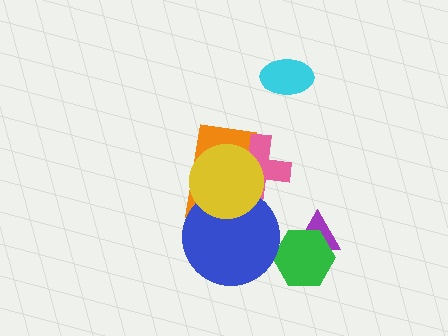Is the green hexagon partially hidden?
No, no other shape covers it.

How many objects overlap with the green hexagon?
1 object overlaps with the green hexagon.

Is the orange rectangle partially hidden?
Yes, it is partially covered by another shape.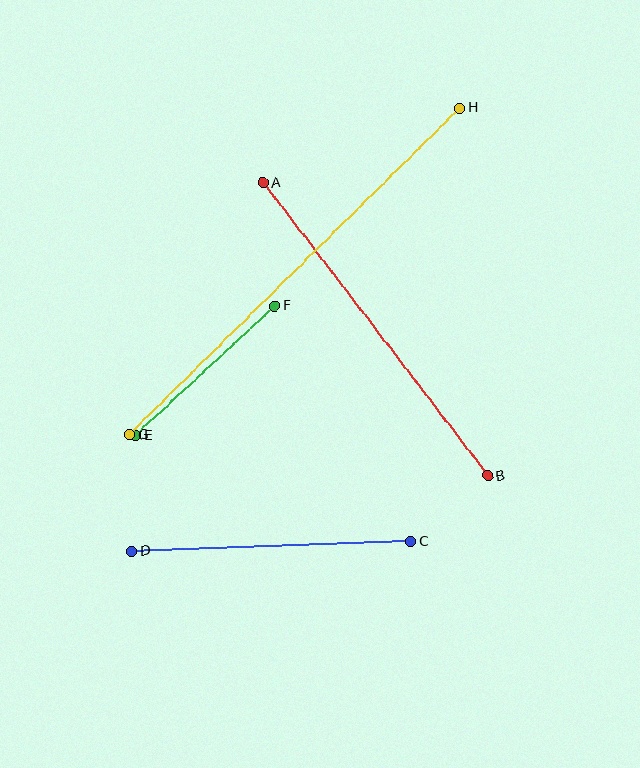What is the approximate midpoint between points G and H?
The midpoint is at approximately (295, 271) pixels.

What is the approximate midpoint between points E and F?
The midpoint is at approximately (205, 371) pixels.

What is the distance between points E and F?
The distance is approximately 190 pixels.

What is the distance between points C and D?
The distance is approximately 279 pixels.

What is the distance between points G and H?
The distance is approximately 464 pixels.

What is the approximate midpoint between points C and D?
The midpoint is at approximately (271, 546) pixels.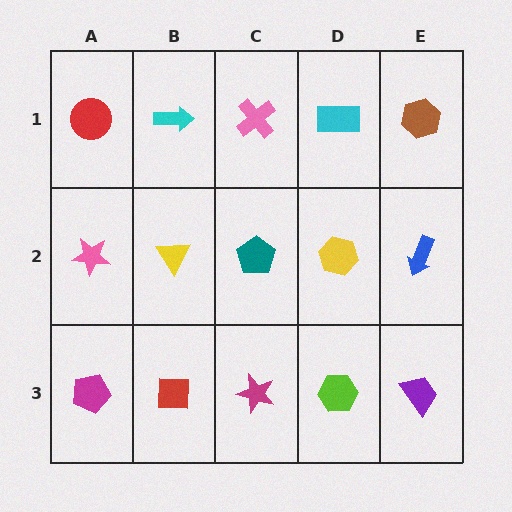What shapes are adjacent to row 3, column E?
A blue arrow (row 2, column E), a lime hexagon (row 3, column D).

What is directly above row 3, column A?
A pink star.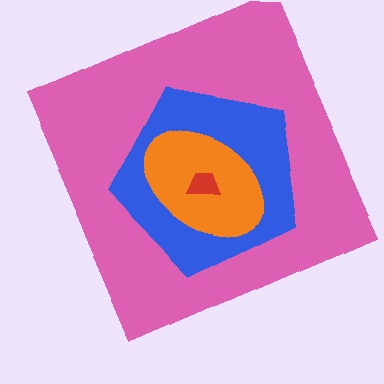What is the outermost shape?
The pink square.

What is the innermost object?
The red trapezoid.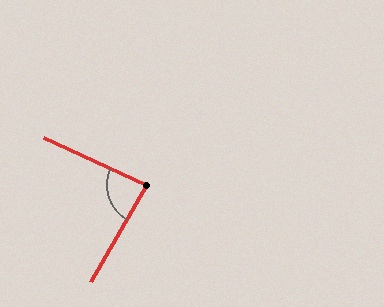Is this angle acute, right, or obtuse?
It is acute.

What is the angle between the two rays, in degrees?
Approximately 85 degrees.